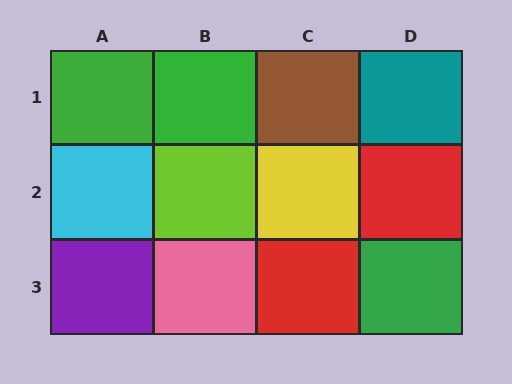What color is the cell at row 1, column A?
Green.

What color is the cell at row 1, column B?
Green.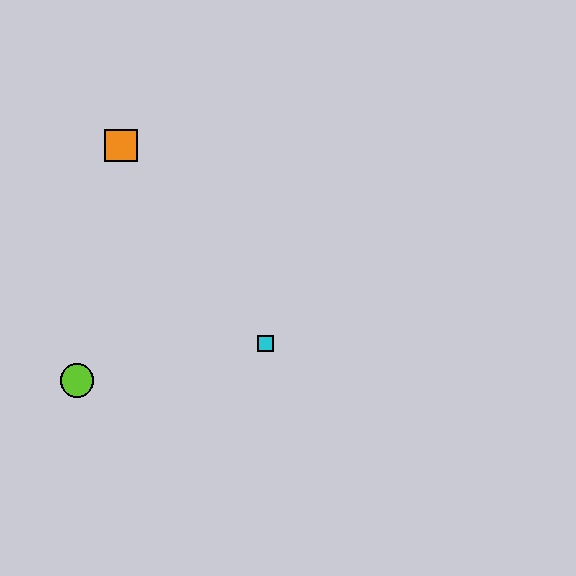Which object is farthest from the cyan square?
The orange square is farthest from the cyan square.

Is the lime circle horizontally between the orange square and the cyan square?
No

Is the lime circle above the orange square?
No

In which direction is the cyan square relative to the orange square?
The cyan square is below the orange square.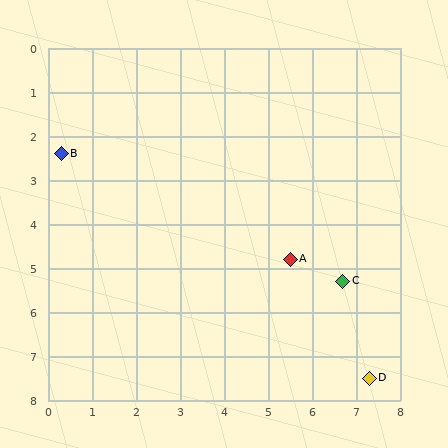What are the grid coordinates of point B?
Point B is at approximately (0.3, 2.4).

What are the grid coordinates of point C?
Point C is at approximately (6.7, 5.3).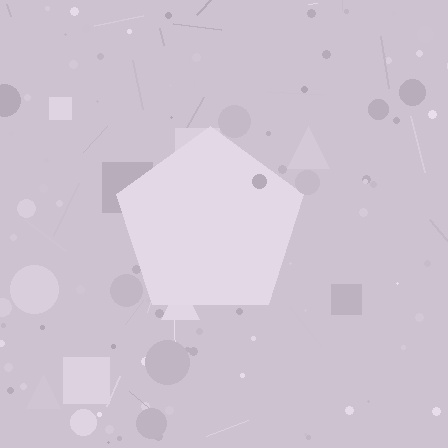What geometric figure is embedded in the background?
A pentagon is embedded in the background.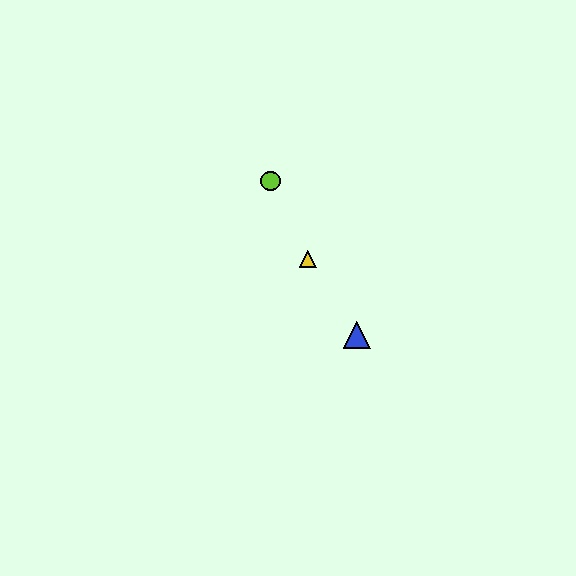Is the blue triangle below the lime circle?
Yes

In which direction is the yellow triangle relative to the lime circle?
The yellow triangle is below the lime circle.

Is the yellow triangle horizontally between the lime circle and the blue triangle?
Yes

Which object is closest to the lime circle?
The yellow triangle is closest to the lime circle.